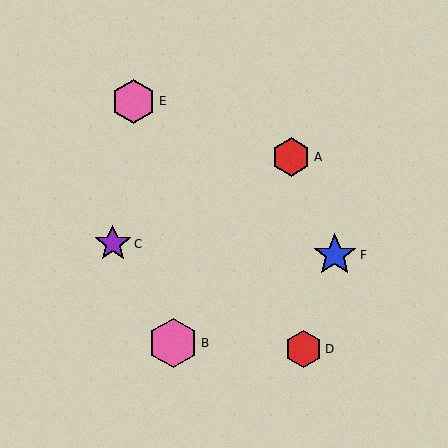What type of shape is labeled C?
Shape C is a purple star.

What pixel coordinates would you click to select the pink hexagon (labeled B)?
Click at (173, 343) to select the pink hexagon B.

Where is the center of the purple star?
The center of the purple star is at (113, 244).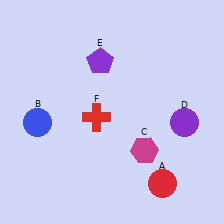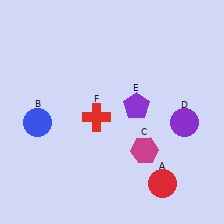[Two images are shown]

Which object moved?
The purple pentagon (E) moved down.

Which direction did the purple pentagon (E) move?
The purple pentagon (E) moved down.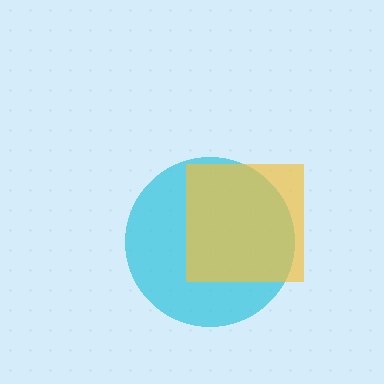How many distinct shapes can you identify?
There are 2 distinct shapes: a cyan circle, a yellow square.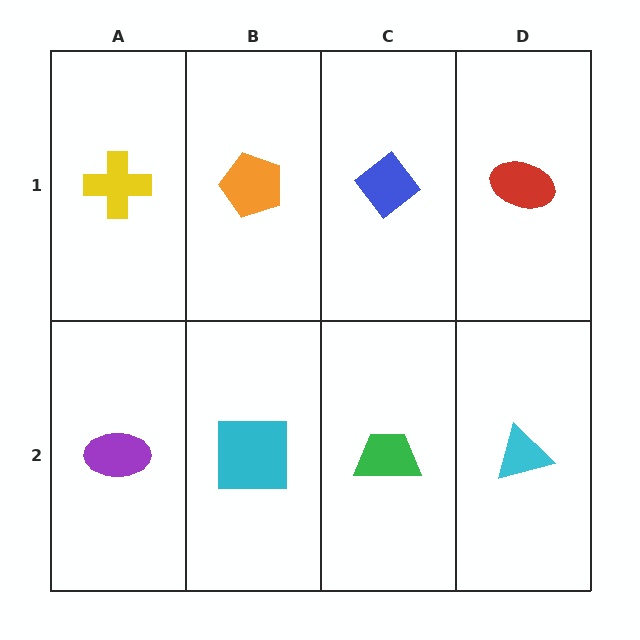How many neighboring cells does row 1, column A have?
2.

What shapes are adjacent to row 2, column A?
A yellow cross (row 1, column A), a cyan square (row 2, column B).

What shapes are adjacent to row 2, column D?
A red ellipse (row 1, column D), a green trapezoid (row 2, column C).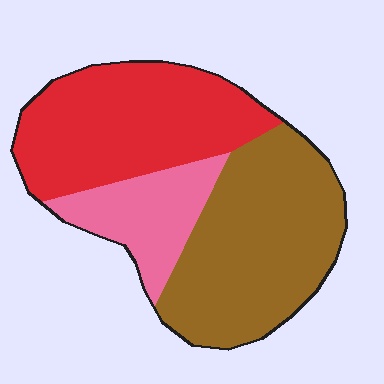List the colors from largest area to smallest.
From largest to smallest: brown, red, pink.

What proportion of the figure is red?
Red covers 39% of the figure.